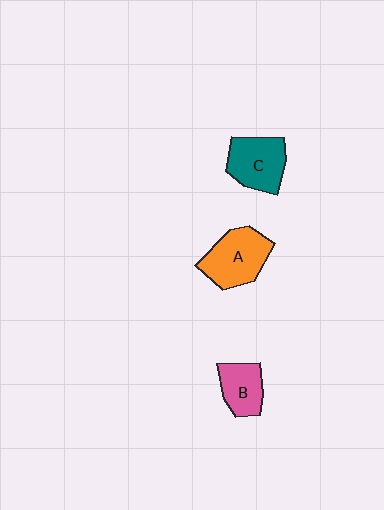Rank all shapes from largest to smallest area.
From largest to smallest: A (orange), C (teal), B (pink).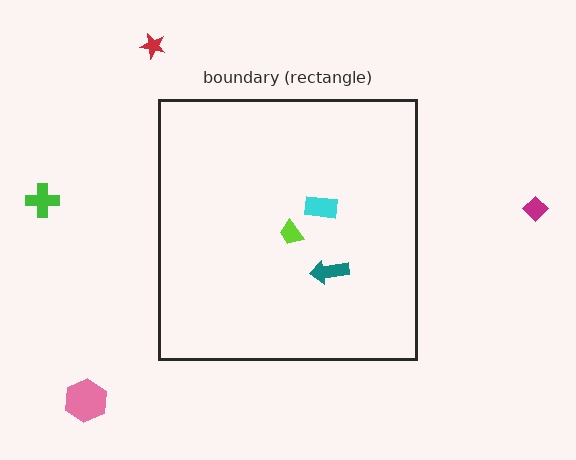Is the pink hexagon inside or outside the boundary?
Outside.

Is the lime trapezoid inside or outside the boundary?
Inside.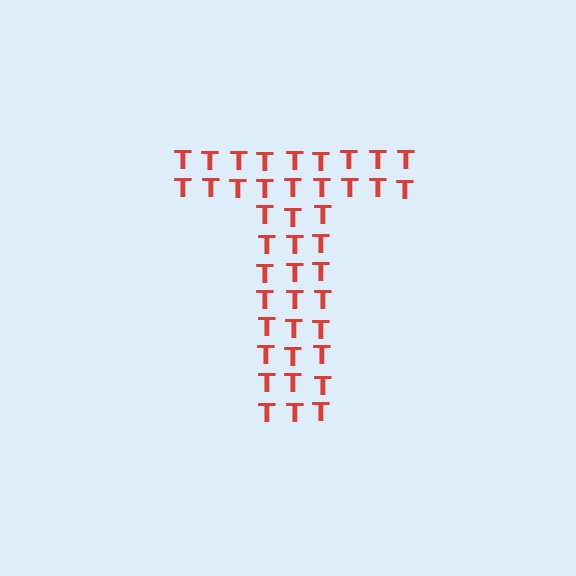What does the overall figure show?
The overall figure shows the letter T.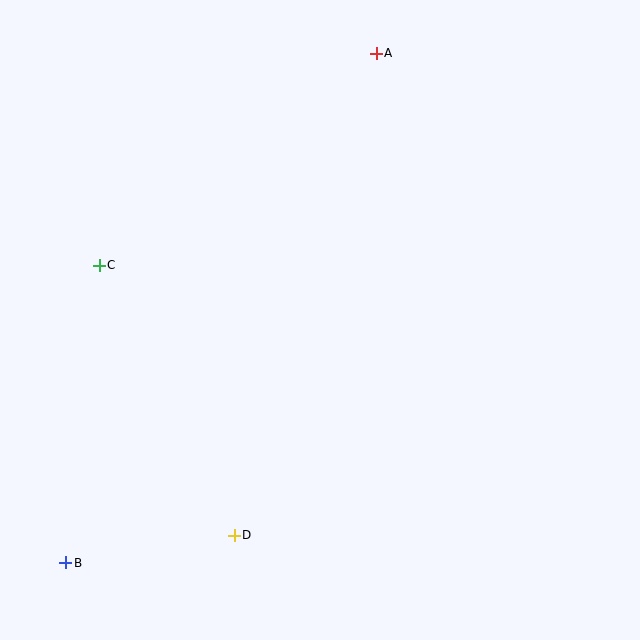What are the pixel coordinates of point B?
Point B is at (66, 563).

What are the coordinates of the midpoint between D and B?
The midpoint between D and B is at (150, 549).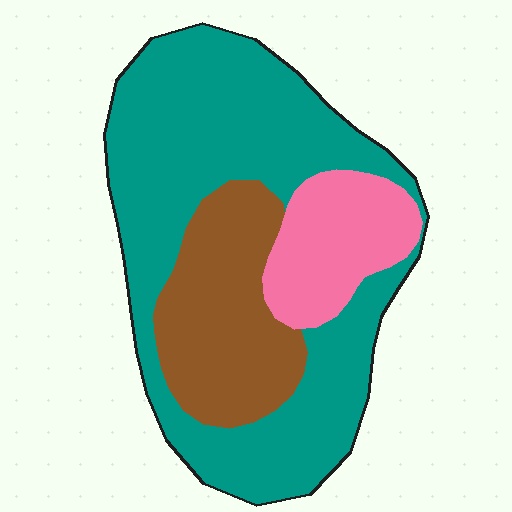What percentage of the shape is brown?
Brown takes up about one quarter (1/4) of the shape.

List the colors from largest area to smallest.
From largest to smallest: teal, brown, pink.